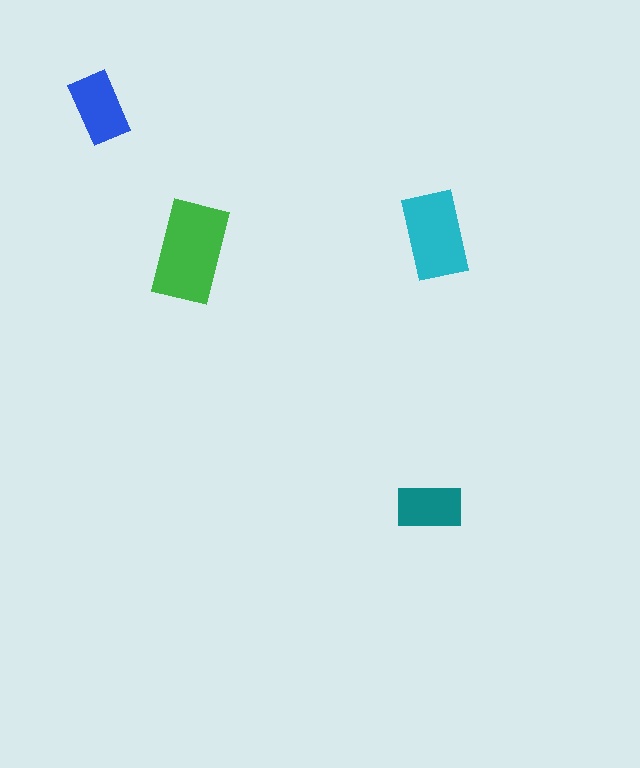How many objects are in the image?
There are 4 objects in the image.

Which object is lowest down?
The teal rectangle is bottommost.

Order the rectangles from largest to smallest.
the green one, the cyan one, the blue one, the teal one.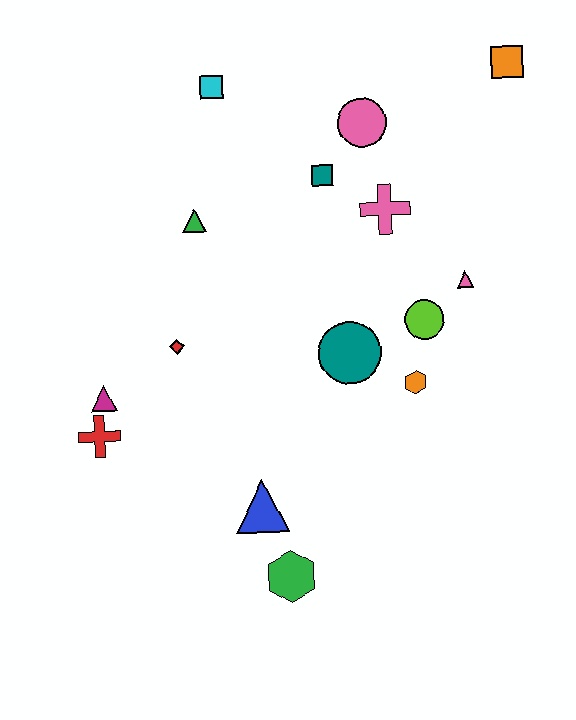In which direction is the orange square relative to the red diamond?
The orange square is to the right of the red diamond.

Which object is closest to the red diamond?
The magenta triangle is closest to the red diamond.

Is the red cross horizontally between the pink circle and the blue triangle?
No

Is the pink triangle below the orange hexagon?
No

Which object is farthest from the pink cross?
The green hexagon is farthest from the pink cross.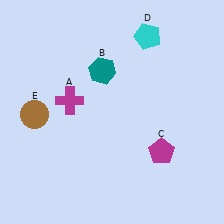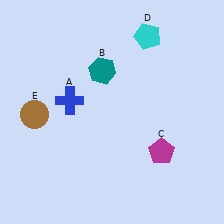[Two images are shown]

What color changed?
The cross (A) changed from magenta in Image 1 to blue in Image 2.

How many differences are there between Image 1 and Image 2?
There is 1 difference between the two images.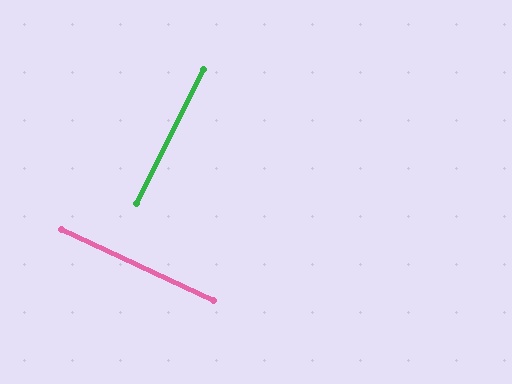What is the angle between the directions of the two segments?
Approximately 88 degrees.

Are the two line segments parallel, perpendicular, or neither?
Perpendicular — they meet at approximately 88°.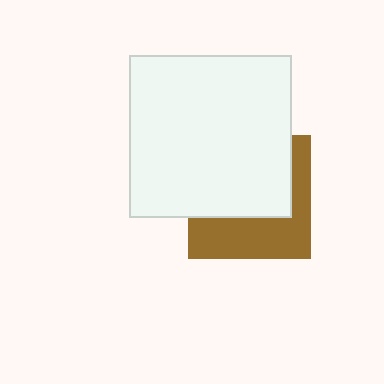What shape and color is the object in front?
The object in front is a white square.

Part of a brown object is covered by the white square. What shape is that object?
It is a square.